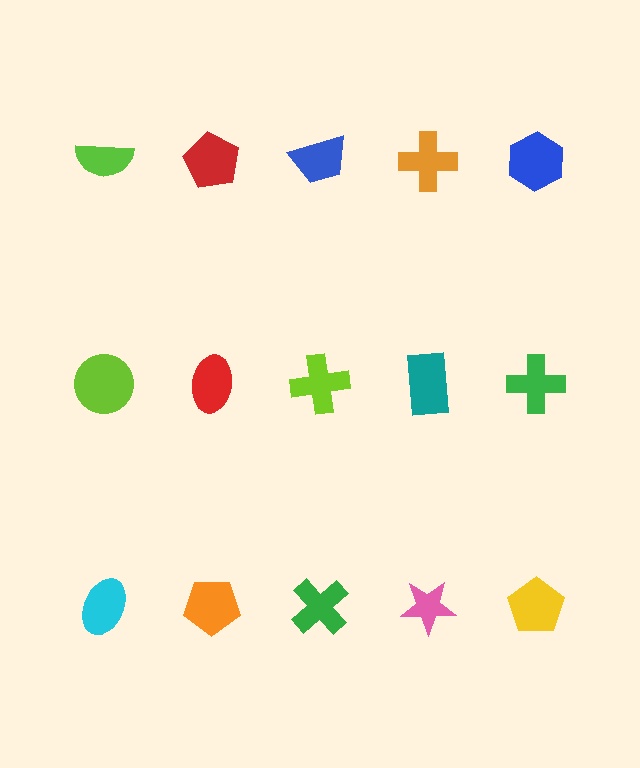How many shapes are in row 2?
5 shapes.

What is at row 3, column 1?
A cyan ellipse.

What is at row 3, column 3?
A green cross.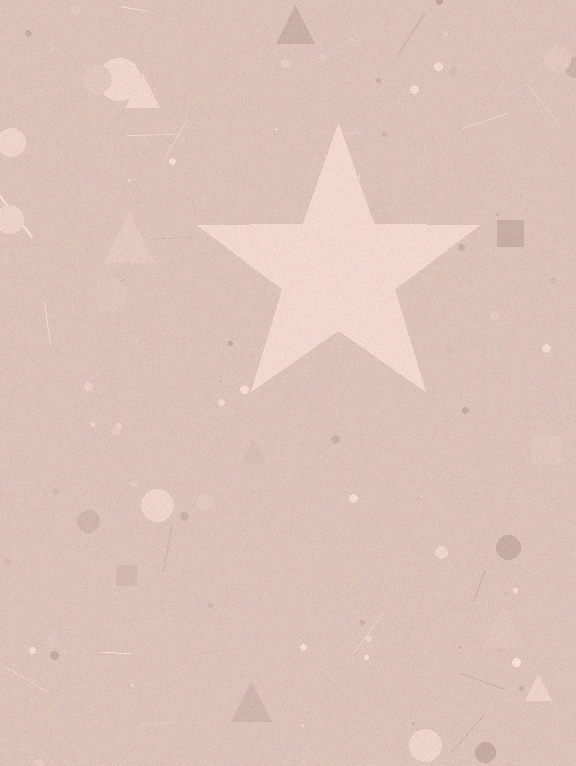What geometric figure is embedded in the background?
A star is embedded in the background.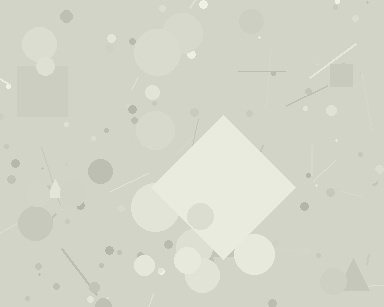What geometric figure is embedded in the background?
A diamond is embedded in the background.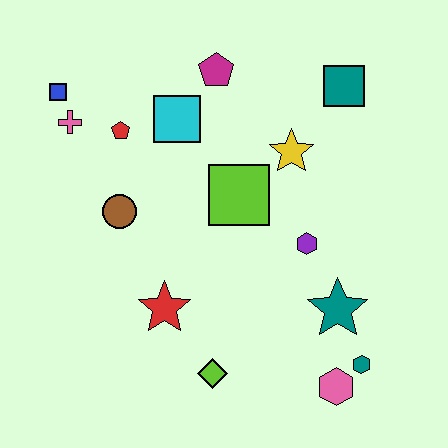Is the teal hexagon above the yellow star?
No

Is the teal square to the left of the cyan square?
No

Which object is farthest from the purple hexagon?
The blue square is farthest from the purple hexagon.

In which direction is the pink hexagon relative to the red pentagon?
The pink hexagon is below the red pentagon.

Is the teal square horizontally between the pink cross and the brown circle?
No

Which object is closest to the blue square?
The pink cross is closest to the blue square.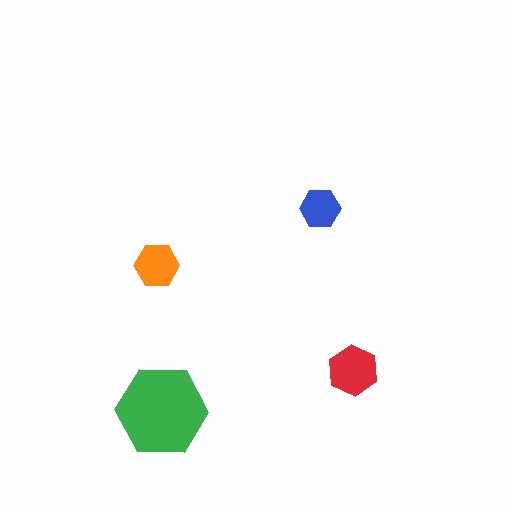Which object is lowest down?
The green hexagon is bottommost.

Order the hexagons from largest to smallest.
the green one, the red one, the orange one, the blue one.